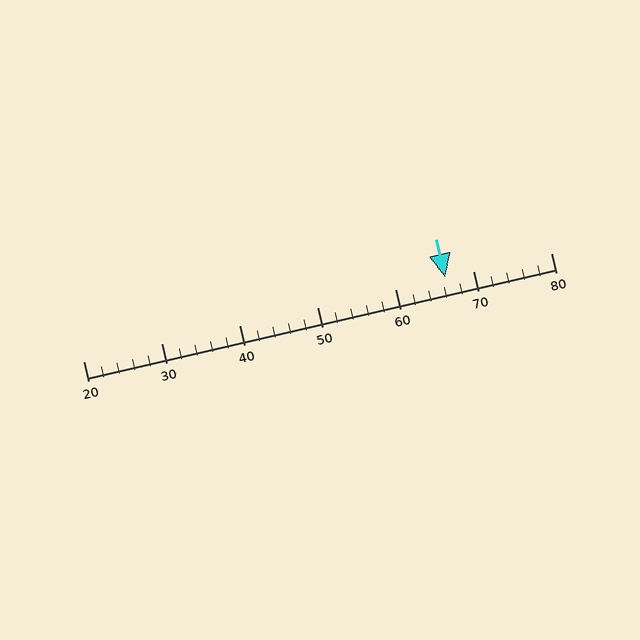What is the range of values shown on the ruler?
The ruler shows values from 20 to 80.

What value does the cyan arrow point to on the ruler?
The cyan arrow points to approximately 66.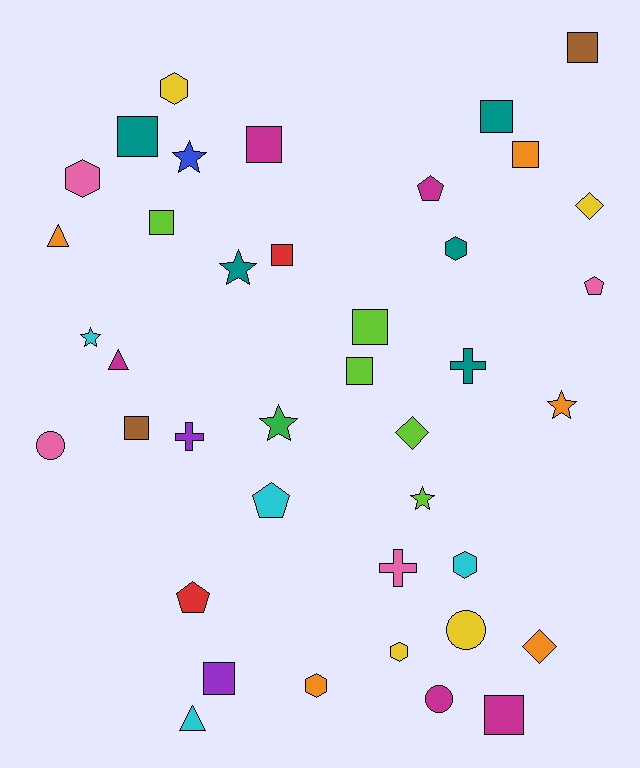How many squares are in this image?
There are 12 squares.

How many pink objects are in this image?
There are 4 pink objects.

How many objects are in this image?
There are 40 objects.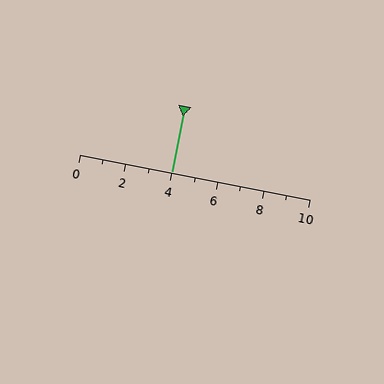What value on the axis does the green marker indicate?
The marker indicates approximately 4.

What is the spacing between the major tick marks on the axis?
The major ticks are spaced 2 apart.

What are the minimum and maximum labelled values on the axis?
The axis runs from 0 to 10.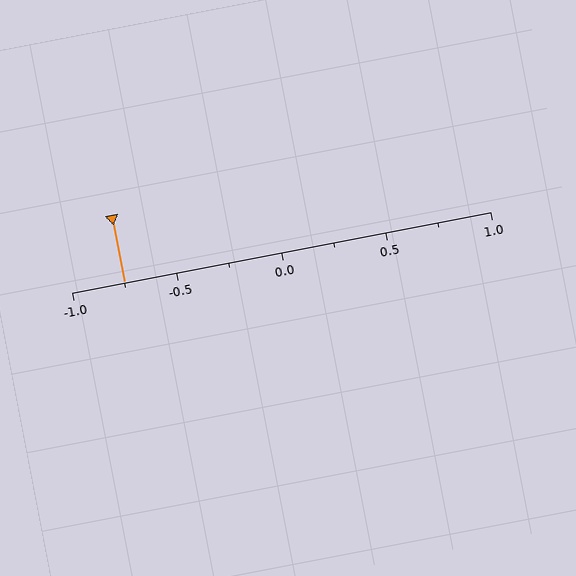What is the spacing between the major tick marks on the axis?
The major ticks are spaced 0.5 apart.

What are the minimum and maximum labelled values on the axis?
The axis runs from -1.0 to 1.0.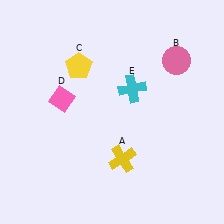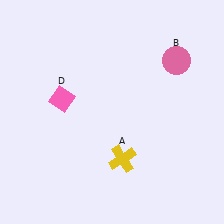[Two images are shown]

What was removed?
The yellow pentagon (C), the cyan cross (E) were removed in Image 2.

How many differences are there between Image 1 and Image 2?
There are 2 differences between the two images.